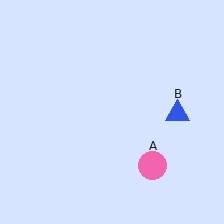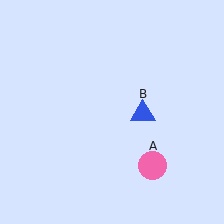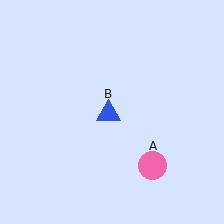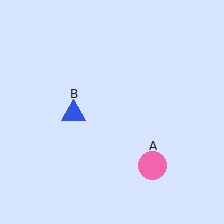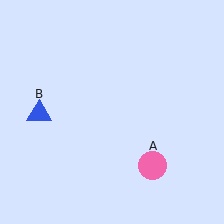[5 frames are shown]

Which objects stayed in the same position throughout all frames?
Pink circle (object A) remained stationary.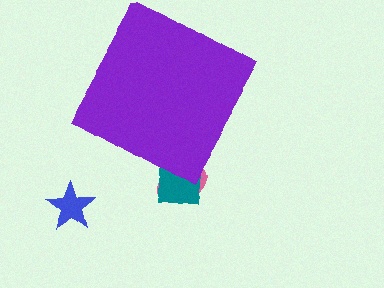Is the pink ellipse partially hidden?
Yes, the pink ellipse is partially hidden behind the purple diamond.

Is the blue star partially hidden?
No, the blue star is fully visible.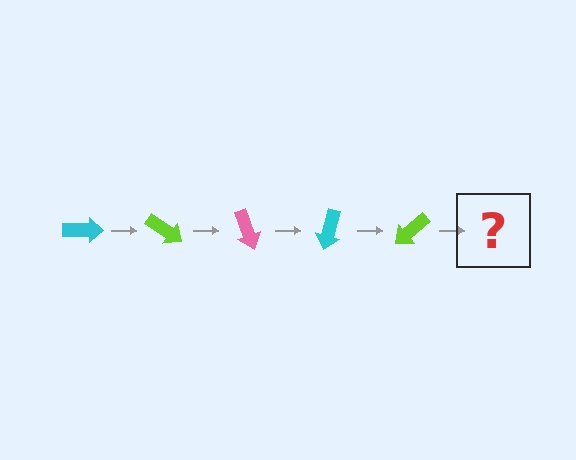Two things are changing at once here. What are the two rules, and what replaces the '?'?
The two rules are that it rotates 35 degrees each step and the color cycles through cyan, lime, and pink. The '?' should be a pink arrow, rotated 175 degrees from the start.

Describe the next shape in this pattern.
It should be a pink arrow, rotated 175 degrees from the start.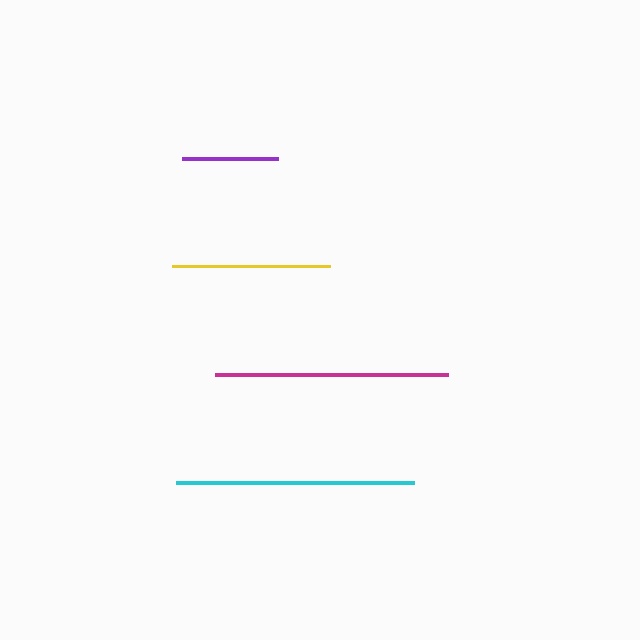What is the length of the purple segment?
The purple segment is approximately 96 pixels long.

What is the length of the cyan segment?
The cyan segment is approximately 238 pixels long.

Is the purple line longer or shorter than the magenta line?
The magenta line is longer than the purple line.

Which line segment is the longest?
The cyan line is the longest at approximately 238 pixels.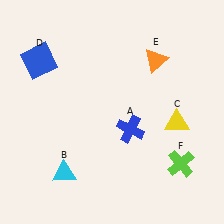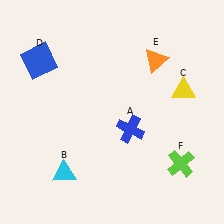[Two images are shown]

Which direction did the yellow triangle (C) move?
The yellow triangle (C) moved up.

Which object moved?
The yellow triangle (C) moved up.